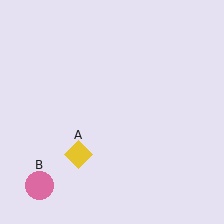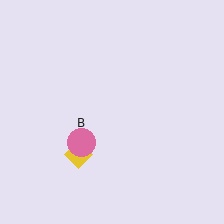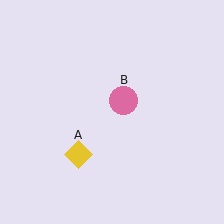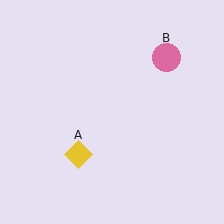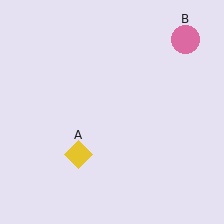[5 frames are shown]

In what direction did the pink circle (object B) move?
The pink circle (object B) moved up and to the right.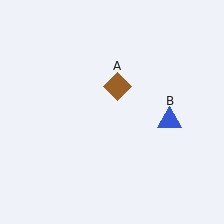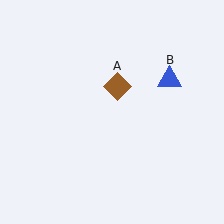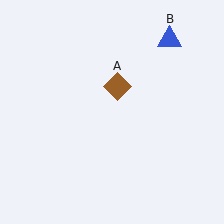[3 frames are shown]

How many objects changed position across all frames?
1 object changed position: blue triangle (object B).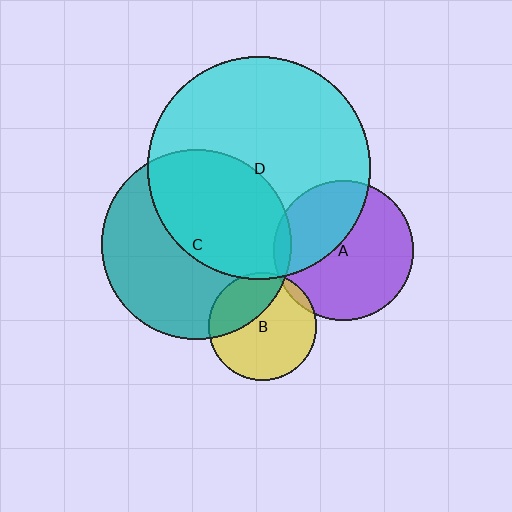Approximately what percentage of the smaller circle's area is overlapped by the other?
Approximately 50%.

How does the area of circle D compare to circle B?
Approximately 4.2 times.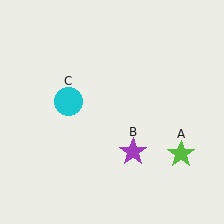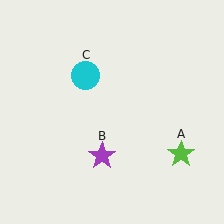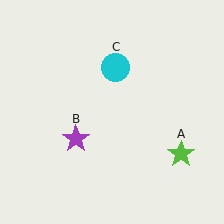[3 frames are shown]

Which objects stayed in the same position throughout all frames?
Lime star (object A) remained stationary.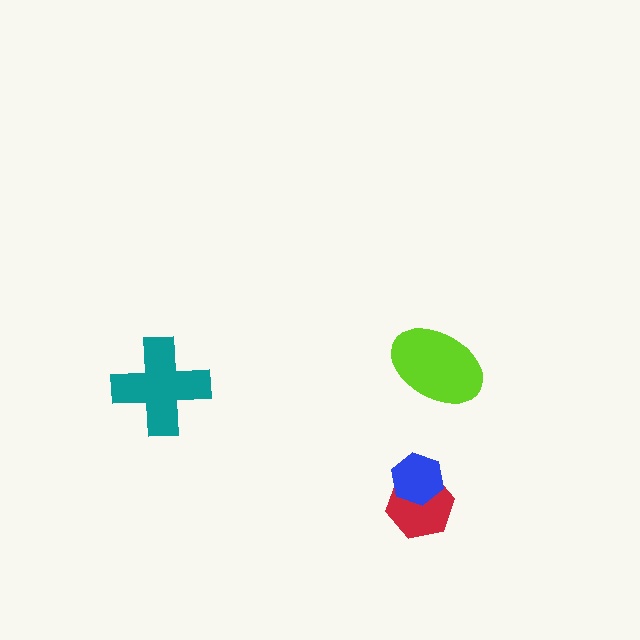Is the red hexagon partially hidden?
Yes, it is partially covered by another shape.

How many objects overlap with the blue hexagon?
1 object overlaps with the blue hexagon.